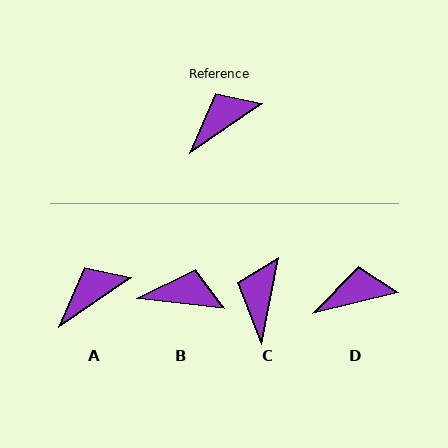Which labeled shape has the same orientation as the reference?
A.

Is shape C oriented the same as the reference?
No, it is off by about 44 degrees.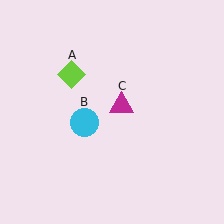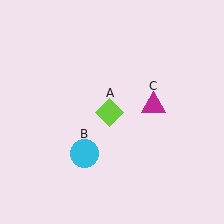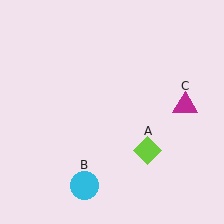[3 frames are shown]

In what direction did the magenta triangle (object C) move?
The magenta triangle (object C) moved right.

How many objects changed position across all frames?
3 objects changed position: lime diamond (object A), cyan circle (object B), magenta triangle (object C).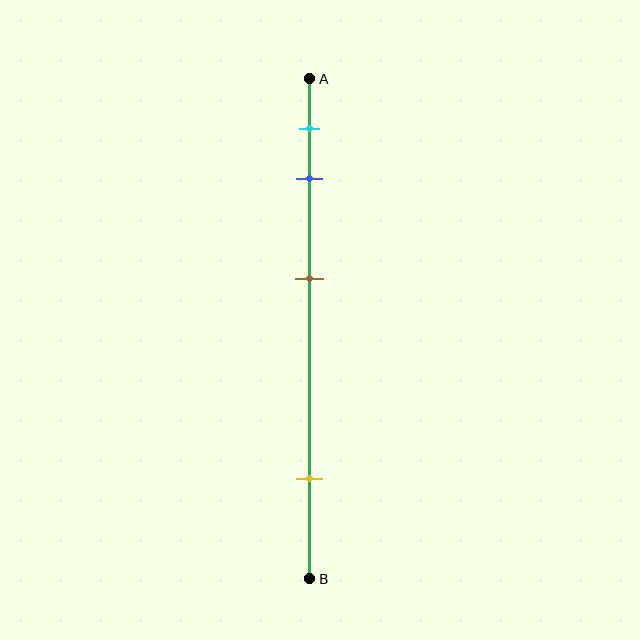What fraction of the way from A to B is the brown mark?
The brown mark is approximately 40% (0.4) of the way from A to B.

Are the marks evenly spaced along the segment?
No, the marks are not evenly spaced.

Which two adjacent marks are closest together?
The cyan and blue marks are the closest adjacent pair.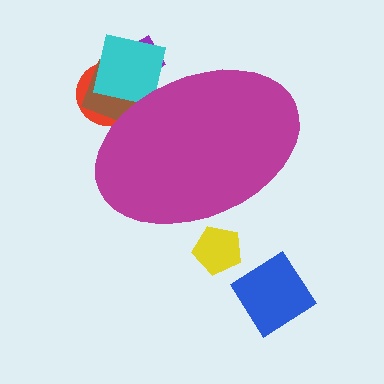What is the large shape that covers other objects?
A magenta ellipse.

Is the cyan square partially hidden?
Yes, the cyan square is partially hidden behind the magenta ellipse.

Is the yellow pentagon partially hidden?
Yes, the yellow pentagon is partially hidden behind the magenta ellipse.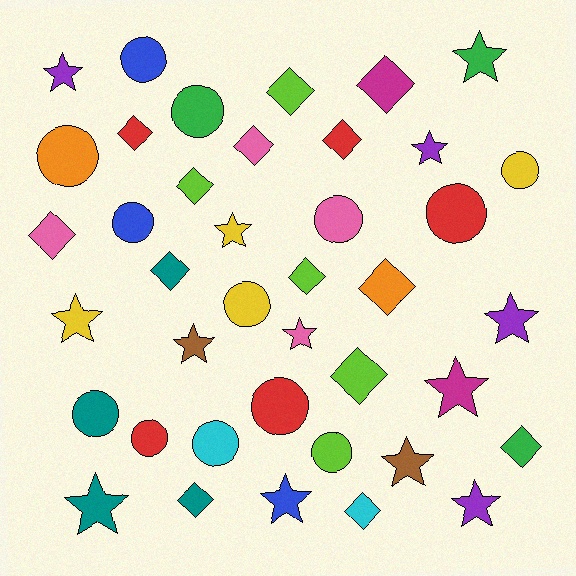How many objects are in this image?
There are 40 objects.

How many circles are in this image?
There are 13 circles.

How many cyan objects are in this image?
There are 2 cyan objects.